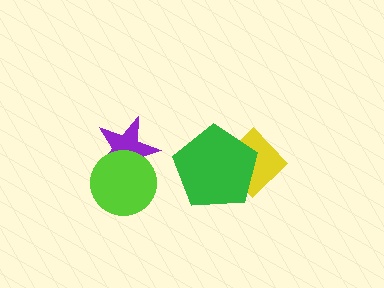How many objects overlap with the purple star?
1 object overlaps with the purple star.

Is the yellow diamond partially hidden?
Yes, it is partially covered by another shape.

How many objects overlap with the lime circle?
1 object overlaps with the lime circle.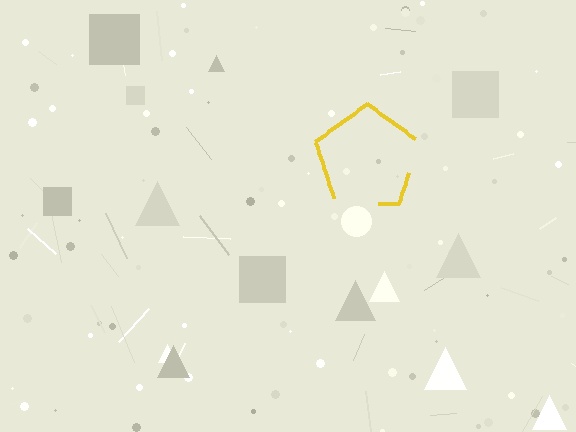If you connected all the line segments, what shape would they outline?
They would outline a pentagon.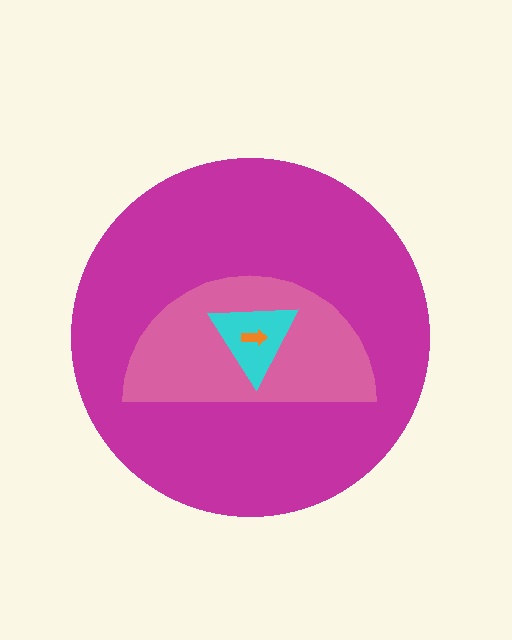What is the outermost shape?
The magenta circle.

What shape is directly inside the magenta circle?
The pink semicircle.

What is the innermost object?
The orange arrow.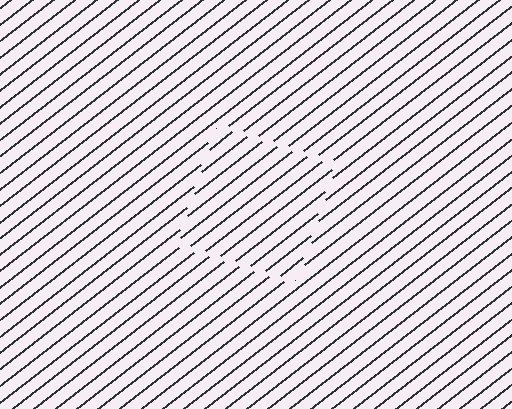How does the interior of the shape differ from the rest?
The interior of the shape contains the same grating, shifted by half a period — the contour is defined by the phase discontinuity where line-ends from the inner and outer gratings abut.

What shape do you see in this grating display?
An illusory square. The interior of the shape contains the same grating, shifted by half a period — the contour is defined by the phase discontinuity where line-ends from the inner and outer gratings abut.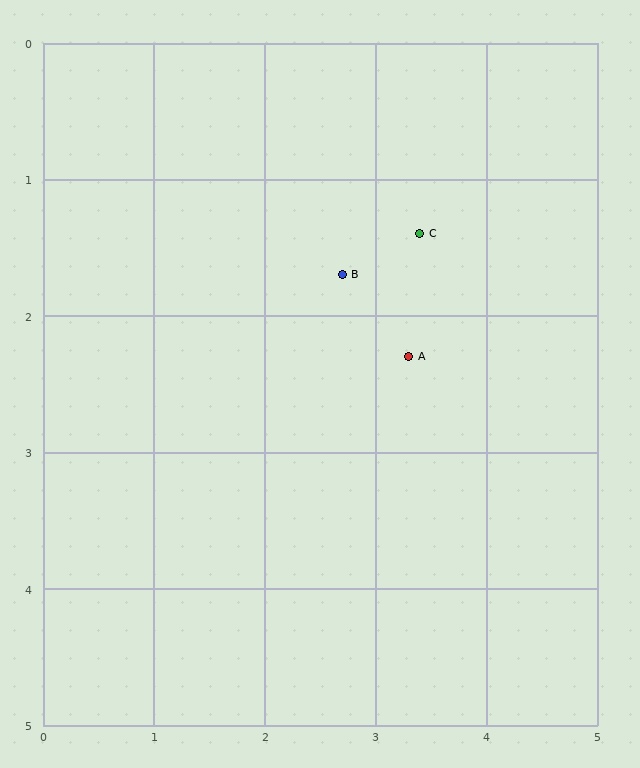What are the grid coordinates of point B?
Point B is at approximately (2.7, 1.7).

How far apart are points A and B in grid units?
Points A and B are about 0.8 grid units apart.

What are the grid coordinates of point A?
Point A is at approximately (3.3, 2.3).